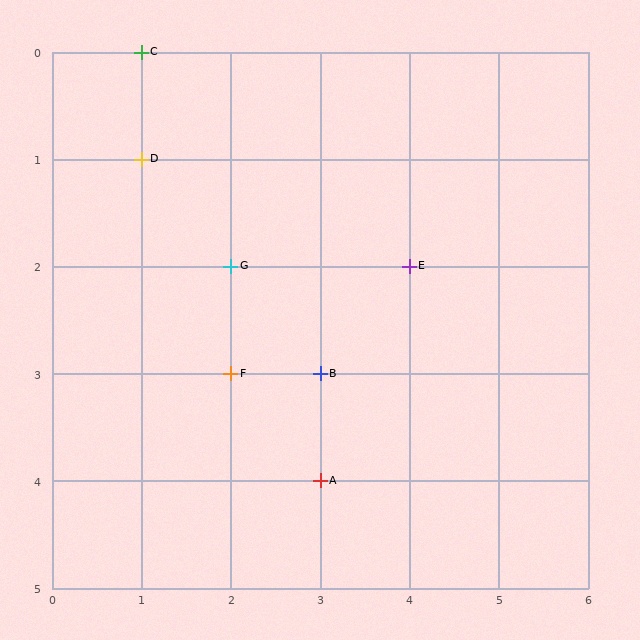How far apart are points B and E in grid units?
Points B and E are 1 column and 1 row apart (about 1.4 grid units diagonally).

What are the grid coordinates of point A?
Point A is at grid coordinates (3, 4).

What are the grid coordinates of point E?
Point E is at grid coordinates (4, 2).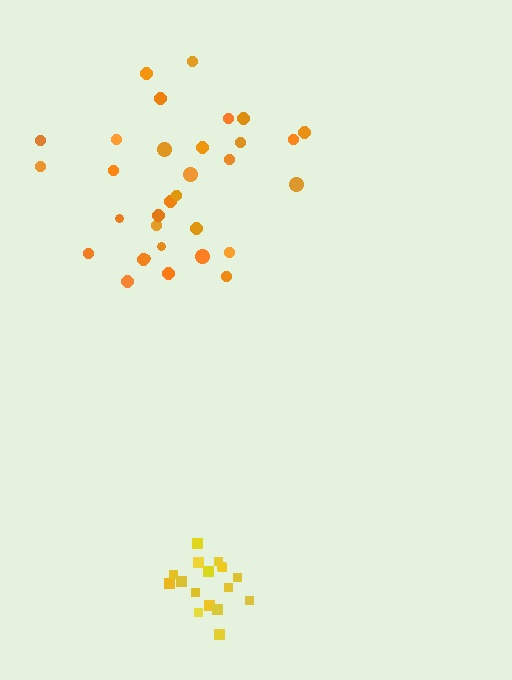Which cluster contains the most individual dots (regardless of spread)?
Orange (32).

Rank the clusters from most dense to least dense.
yellow, orange.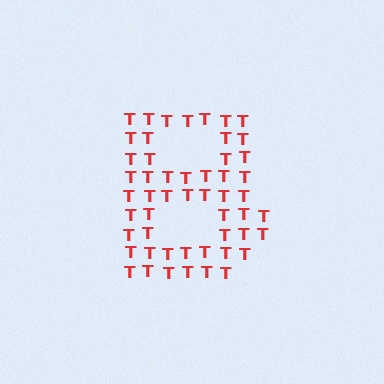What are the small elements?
The small elements are letter T's.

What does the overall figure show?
The overall figure shows the letter B.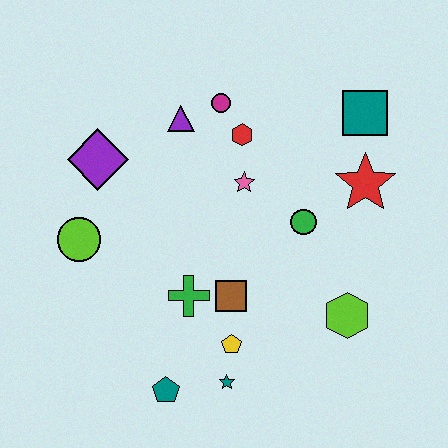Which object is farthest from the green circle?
The lime circle is farthest from the green circle.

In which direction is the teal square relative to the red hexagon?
The teal square is to the right of the red hexagon.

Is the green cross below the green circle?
Yes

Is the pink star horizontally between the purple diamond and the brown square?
No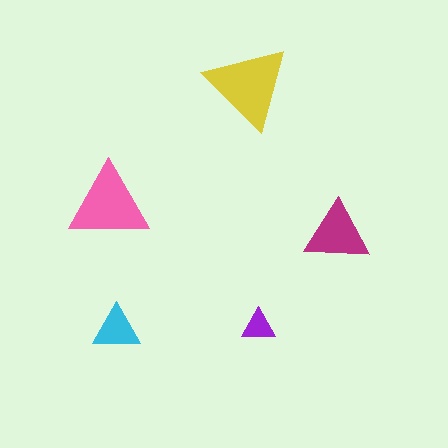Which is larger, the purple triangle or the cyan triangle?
The cyan one.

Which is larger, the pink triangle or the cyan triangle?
The pink one.